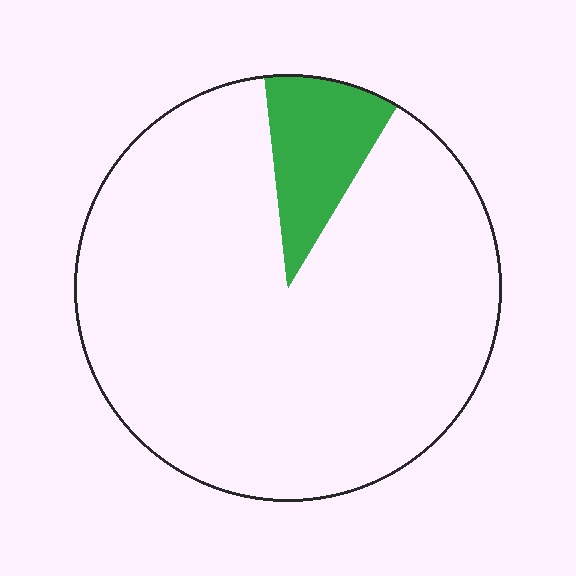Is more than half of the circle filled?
No.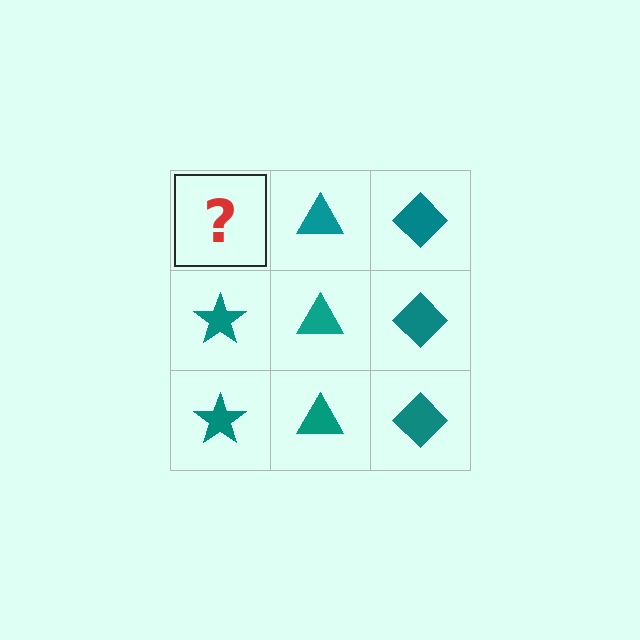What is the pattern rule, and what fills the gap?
The rule is that each column has a consistent shape. The gap should be filled with a teal star.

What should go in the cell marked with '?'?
The missing cell should contain a teal star.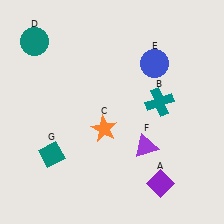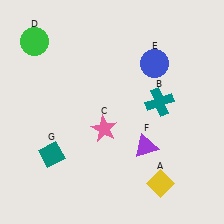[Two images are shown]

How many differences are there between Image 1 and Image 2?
There are 3 differences between the two images.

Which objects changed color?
A changed from purple to yellow. C changed from orange to pink. D changed from teal to green.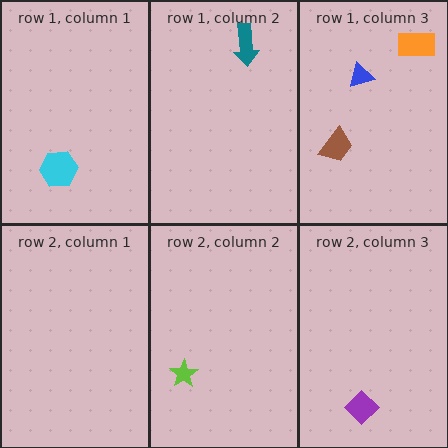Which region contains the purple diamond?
The row 2, column 3 region.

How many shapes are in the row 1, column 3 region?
3.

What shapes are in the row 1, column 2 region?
The teal arrow.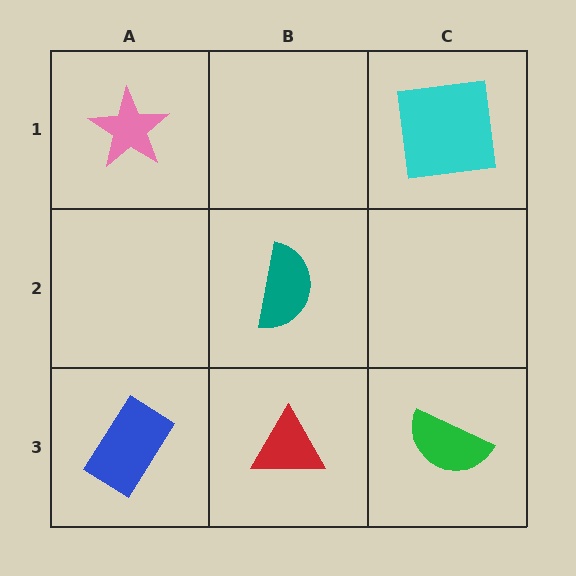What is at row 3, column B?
A red triangle.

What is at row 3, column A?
A blue rectangle.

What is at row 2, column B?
A teal semicircle.